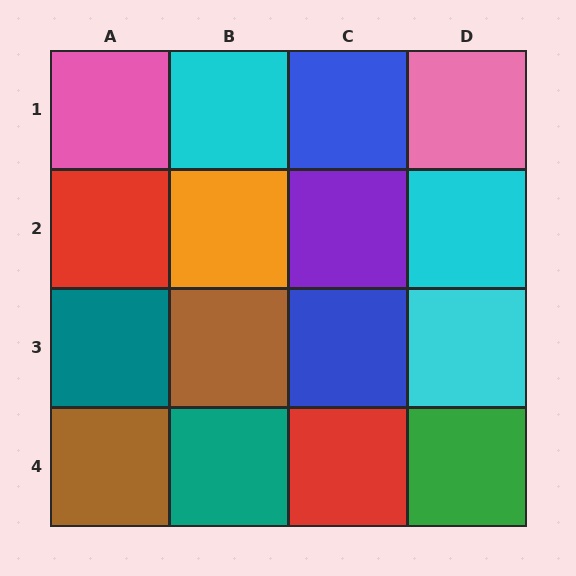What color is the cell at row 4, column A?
Brown.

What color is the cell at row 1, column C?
Blue.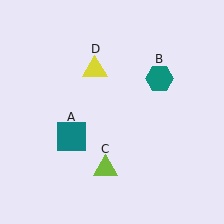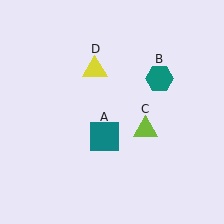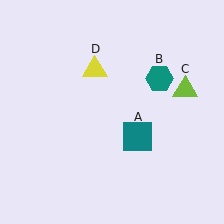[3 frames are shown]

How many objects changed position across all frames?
2 objects changed position: teal square (object A), lime triangle (object C).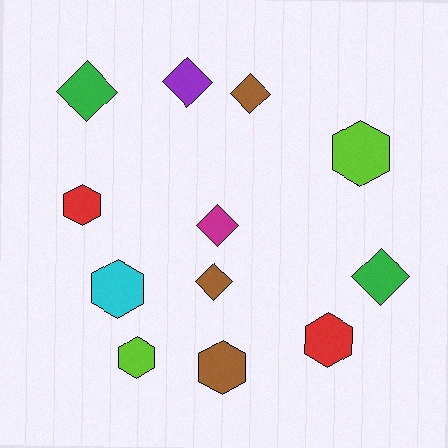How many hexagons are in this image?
There are 6 hexagons.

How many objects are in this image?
There are 12 objects.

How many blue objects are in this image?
There are no blue objects.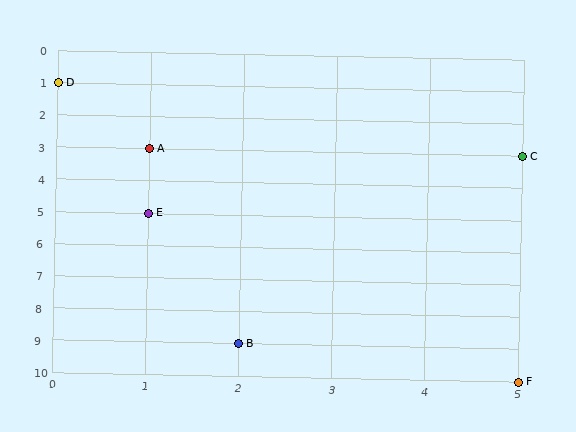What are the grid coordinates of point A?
Point A is at grid coordinates (1, 3).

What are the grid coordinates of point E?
Point E is at grid coordinates (1, 5).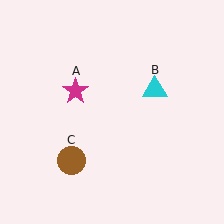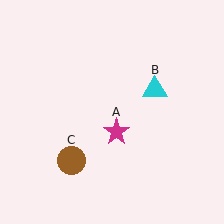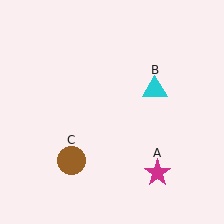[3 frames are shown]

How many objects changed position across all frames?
1 object changed position: magenta star (object A).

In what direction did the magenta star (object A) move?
The magenta star (object A) moved down and to the right.